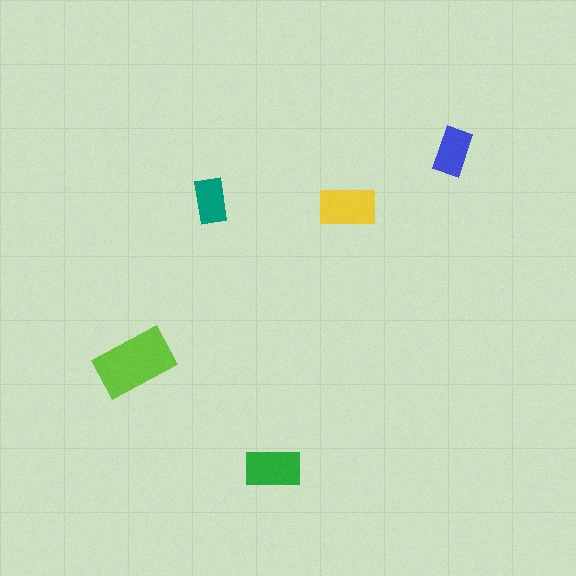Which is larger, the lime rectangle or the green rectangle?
The lime one.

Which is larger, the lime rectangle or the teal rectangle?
The lime one.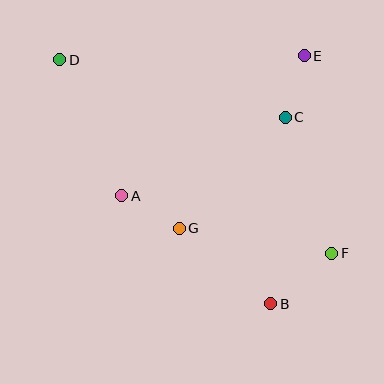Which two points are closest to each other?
Points C and E are closest to each other.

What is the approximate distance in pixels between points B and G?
The distance between B and G is approximately 119 pixels.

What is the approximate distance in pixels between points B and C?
The distance between B and C is approximately 187 pixels.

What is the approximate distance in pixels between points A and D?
The distance between A and D is approximately 150 pixels.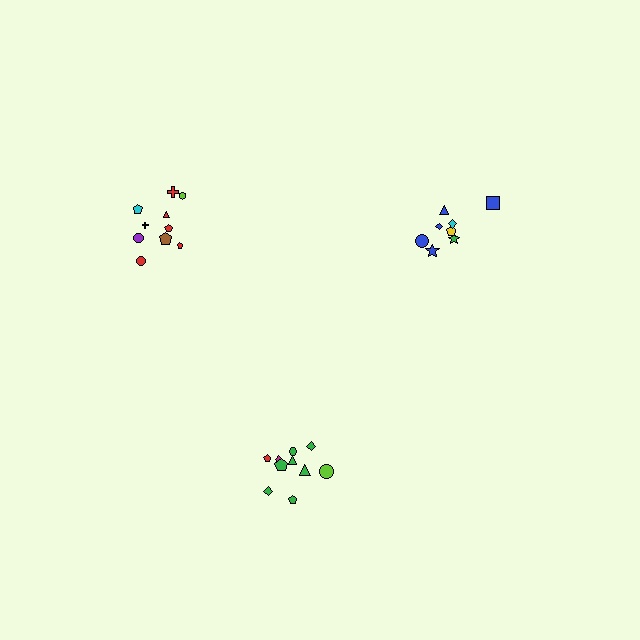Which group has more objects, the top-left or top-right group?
The top-left group.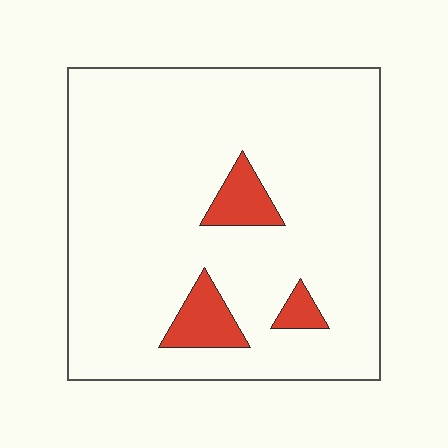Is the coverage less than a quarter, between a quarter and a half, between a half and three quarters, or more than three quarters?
Less than a quarter.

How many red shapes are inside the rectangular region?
3.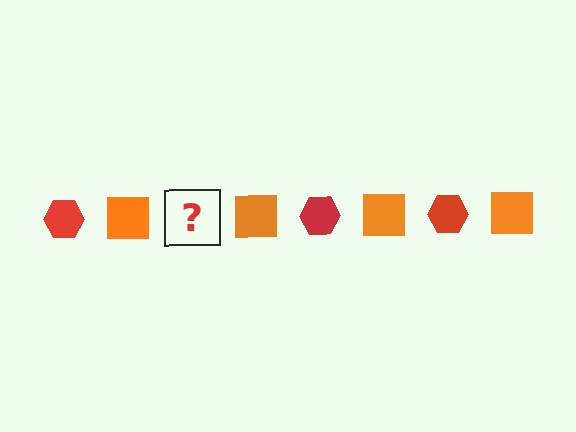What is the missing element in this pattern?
The missing element is a red hexagon.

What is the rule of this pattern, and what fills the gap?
The rule is that the pattern alternates between red hexagon and orange square. The gap should be filled with a red hexagon.